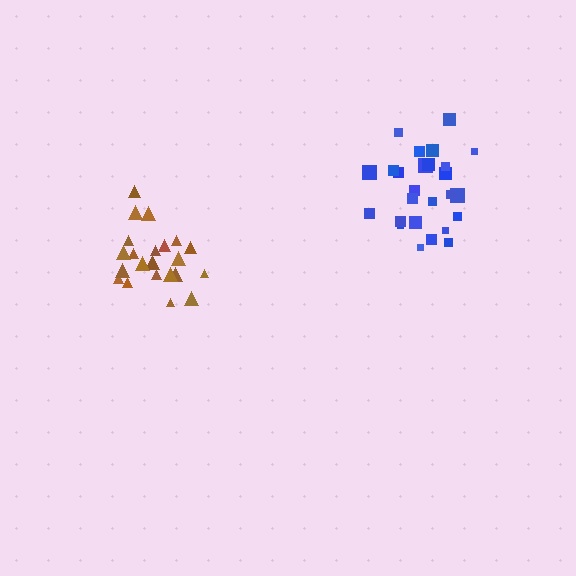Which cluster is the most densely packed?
Brown.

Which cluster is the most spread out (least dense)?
Blue.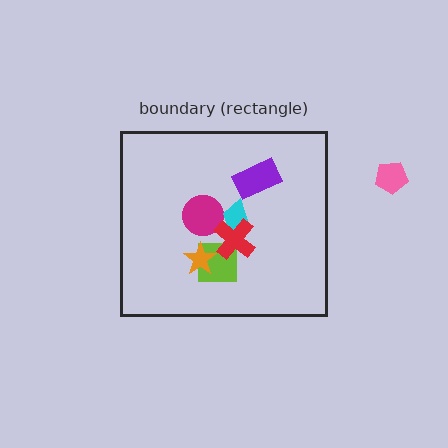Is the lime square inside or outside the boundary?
Inside.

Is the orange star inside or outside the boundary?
Inside.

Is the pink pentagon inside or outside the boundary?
Outside.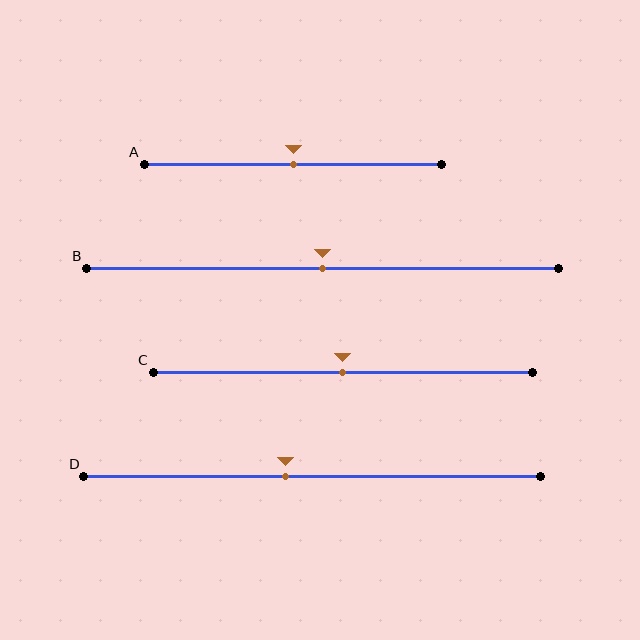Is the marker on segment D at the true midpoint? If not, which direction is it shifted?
No, the marker on segment D is shifted to the left by about 6% of the segment length.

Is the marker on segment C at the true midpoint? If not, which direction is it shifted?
Yes, the marker on segment C is at the true midpoint.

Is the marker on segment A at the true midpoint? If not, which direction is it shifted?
Yes, the marker on segment A is at the true midpoint.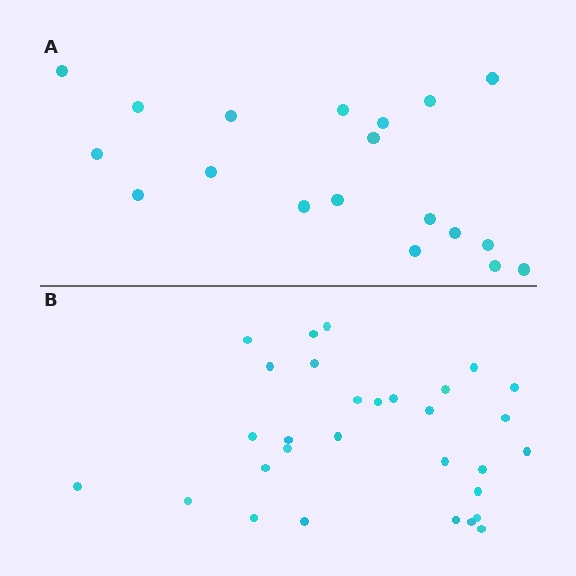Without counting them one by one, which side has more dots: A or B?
Region B (the bottom region) has more dots.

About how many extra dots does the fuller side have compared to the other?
Region B has roughly 12 or so more dots than region A.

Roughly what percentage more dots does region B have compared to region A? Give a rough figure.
About 60% more.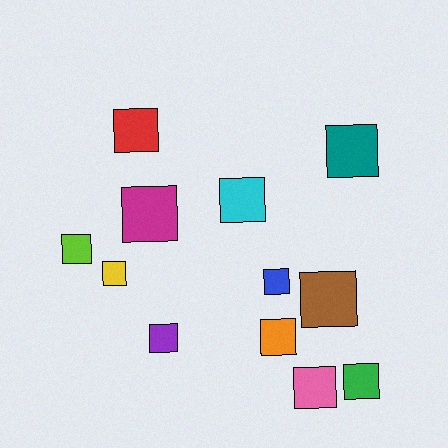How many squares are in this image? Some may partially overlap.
There are 12 squares.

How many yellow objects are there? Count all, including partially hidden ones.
There is 1 yellow object.